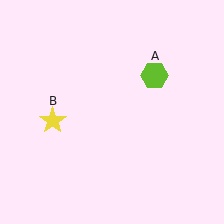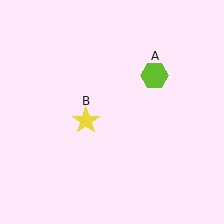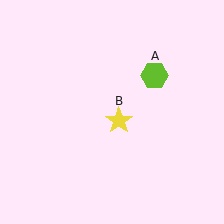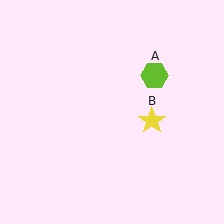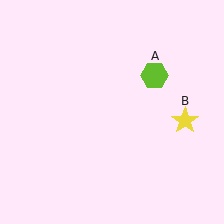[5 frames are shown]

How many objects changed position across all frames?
1 object changed position: yellow star (object B).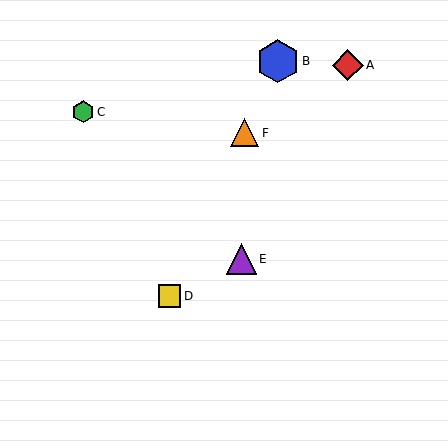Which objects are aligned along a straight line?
Objects B, D, F are aligned along a straight line.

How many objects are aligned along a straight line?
3 objects (B, D, F) are aligned along a straight line.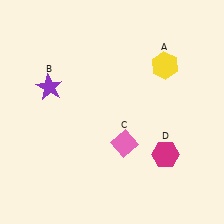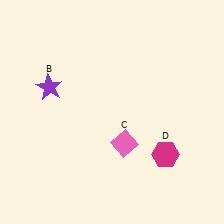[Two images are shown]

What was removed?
The yellow hexagon (A) was removed in Image 2.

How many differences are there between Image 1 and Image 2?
There is 1 difference between the two images.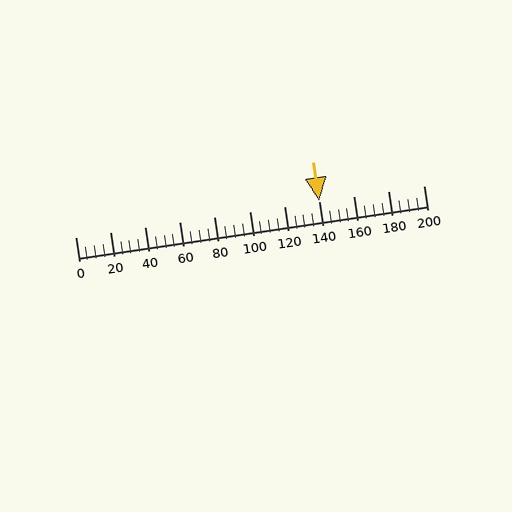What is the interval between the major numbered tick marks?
The major tick marks are spaced 20 units apart.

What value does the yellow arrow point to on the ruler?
The yellow arrow points to approximately 140.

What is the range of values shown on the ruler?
The ruler shows values from 0 to 200.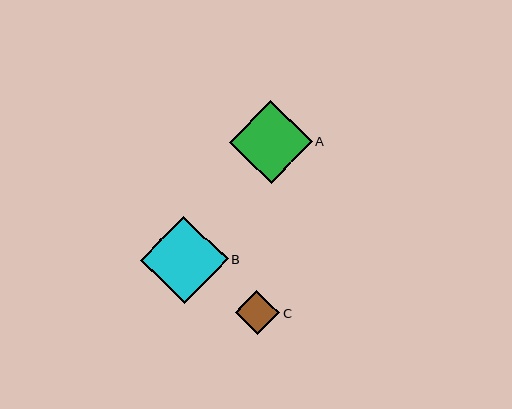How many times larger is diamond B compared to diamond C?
Diamond B is approximately 2.0 times the size of diamond C.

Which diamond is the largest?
Diamond B is the largest with a size of approximately 87 pixels.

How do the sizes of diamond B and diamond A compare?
Diamond B and diamond A are approximately the same size.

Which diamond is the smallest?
Diamond C is the smallest with a size of approximately 45 pixels.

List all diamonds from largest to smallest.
From largest to smallest: B, A, C.